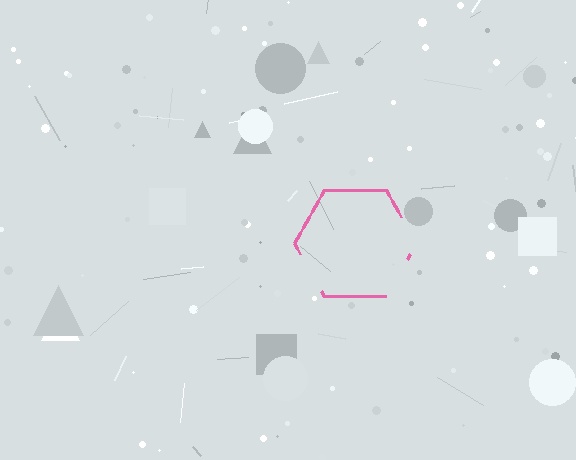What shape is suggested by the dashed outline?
The dashed outline suggests a hexagon.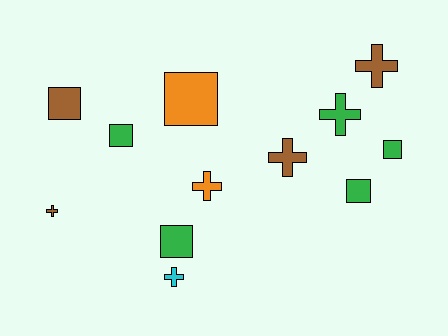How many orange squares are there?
There is 1 orange square.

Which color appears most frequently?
Green, with 5 objects.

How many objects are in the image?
There are 12 objects.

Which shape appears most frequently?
Cross, with 6 objects.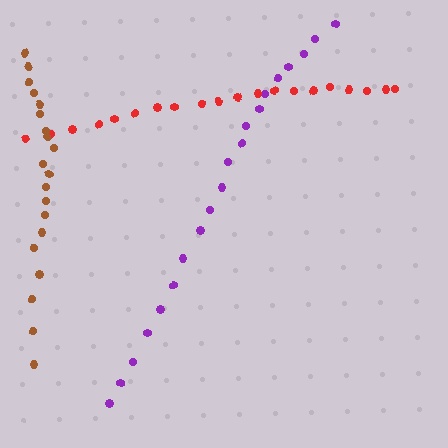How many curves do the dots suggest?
There are 3 distinct paths.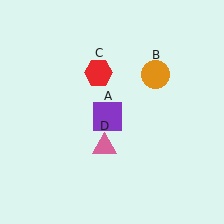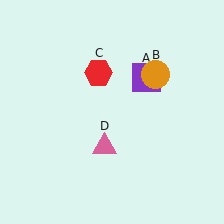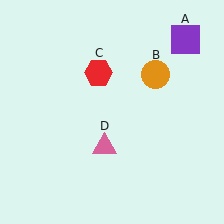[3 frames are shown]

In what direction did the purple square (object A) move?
The purple square (object A) moved up and to the right.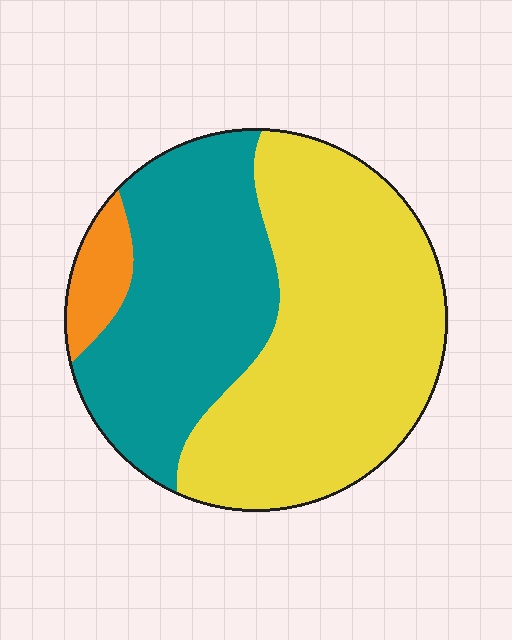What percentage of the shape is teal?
Teal takes up about two fifths (2/5) of the shape.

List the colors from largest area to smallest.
From largest to smallest: yellow, teal, orange.